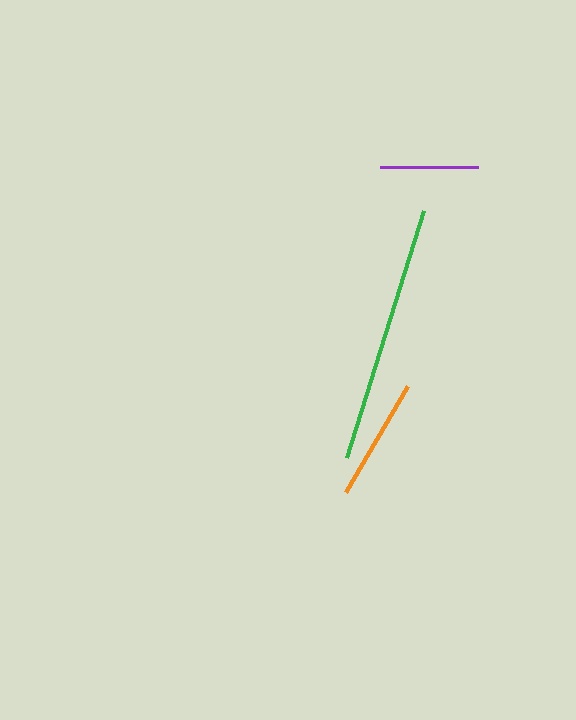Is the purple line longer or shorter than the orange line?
The orange line is longer than the purple line.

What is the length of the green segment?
The green segment is approximately 259 pixels long.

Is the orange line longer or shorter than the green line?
The green line is longer than the orange line.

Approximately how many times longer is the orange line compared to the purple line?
The orange line is approximately 1.3 times the length of the purple line.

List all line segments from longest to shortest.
From longest to shortest: green, orange, purple.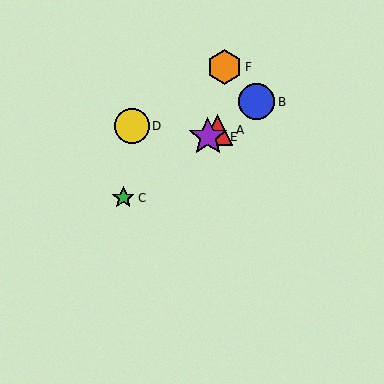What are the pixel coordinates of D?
Object D is at (132, 126).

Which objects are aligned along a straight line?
Objects A, B, C, E are aligned along a straight line.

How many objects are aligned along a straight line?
4 objects (A, B, C, E) are aligned along a straight line.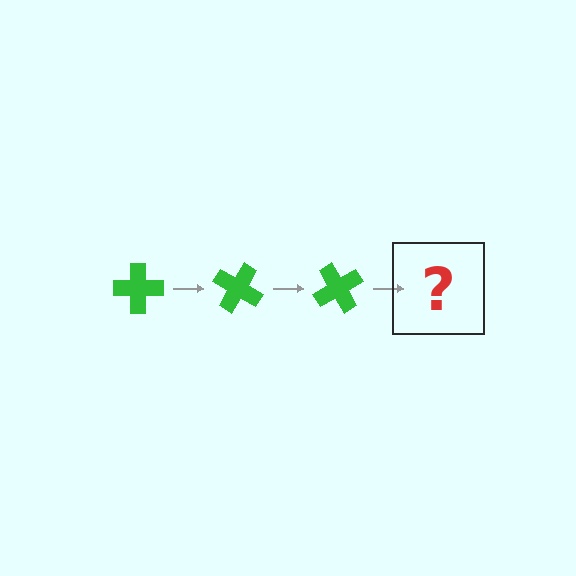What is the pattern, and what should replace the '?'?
The pattern is that the cross rotates 30 degrees each step. The '?' should be a green cross rotated 90 degrees.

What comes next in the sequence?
The next element should be a green cross rotated 90 degrees.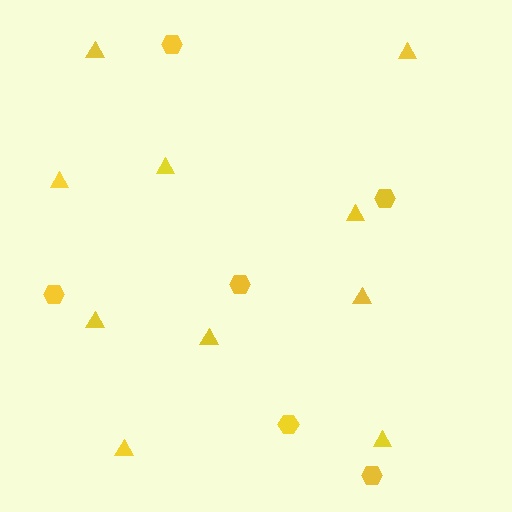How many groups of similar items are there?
There are 2 groups: one group of triangles (10) and one group of hexagons (6).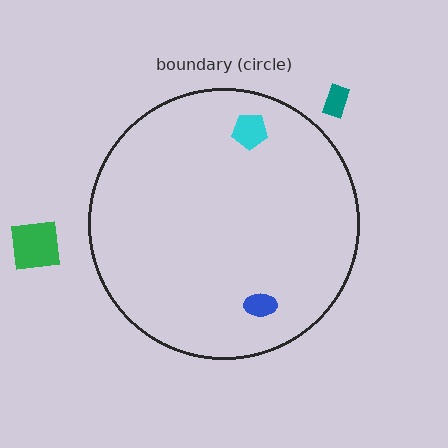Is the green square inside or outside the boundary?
Outside.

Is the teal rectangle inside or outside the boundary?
Outside.